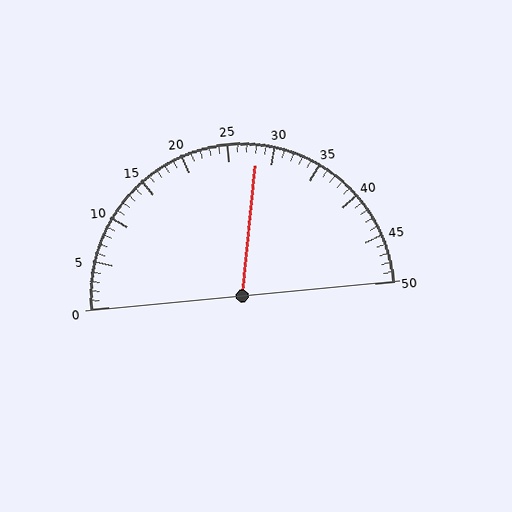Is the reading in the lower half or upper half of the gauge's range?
The reading is in the upper half of the range (0 to 50).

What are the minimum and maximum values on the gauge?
The gauge ranges from 0 to 50.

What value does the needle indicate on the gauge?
The needle indicates approximately 28.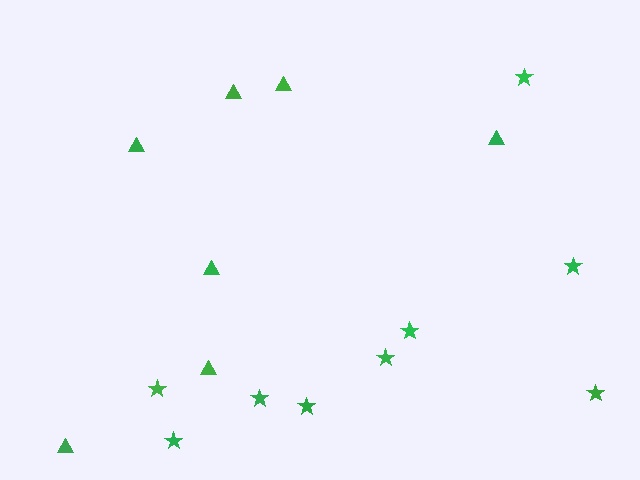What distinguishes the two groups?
There are 2 groups: one group of stars (9) and one group of triangles (7).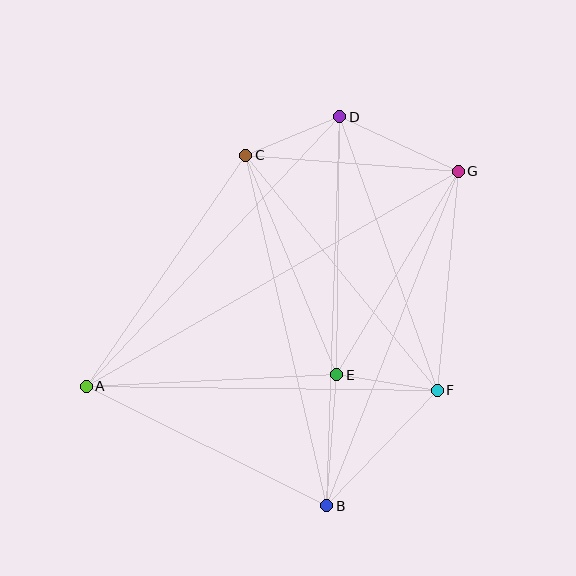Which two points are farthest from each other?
Points A and G are farthest from each other.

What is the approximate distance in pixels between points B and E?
The distance between B and E is approximately 132 pixels.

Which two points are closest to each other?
Points E and F are closest to each other.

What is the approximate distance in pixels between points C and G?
The distance between C and G is approximately 213 pixels.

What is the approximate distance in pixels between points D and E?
The distance between D and E is approximately 258 pixels.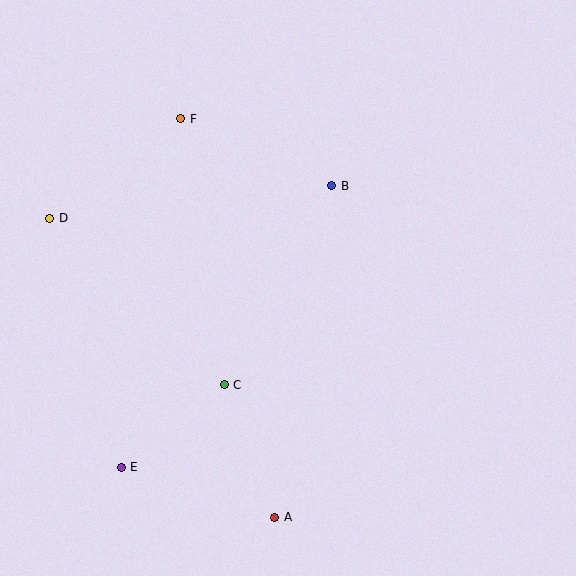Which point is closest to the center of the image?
Point B at (332, 185) is closest to the center.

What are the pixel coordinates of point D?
Point D is at (50, 219).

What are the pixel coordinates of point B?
Point B is at (332, 185).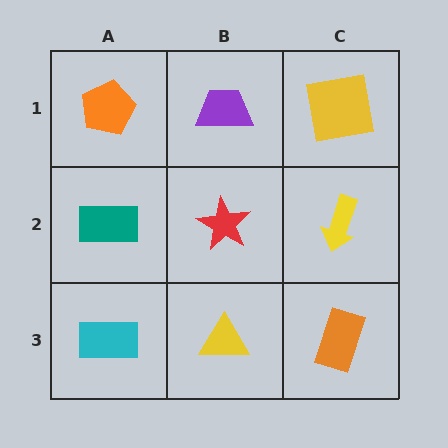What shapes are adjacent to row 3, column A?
A teal rectangle (row 2, column A), a yellow triangle (row 3, column B).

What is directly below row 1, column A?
A teal rectangle.